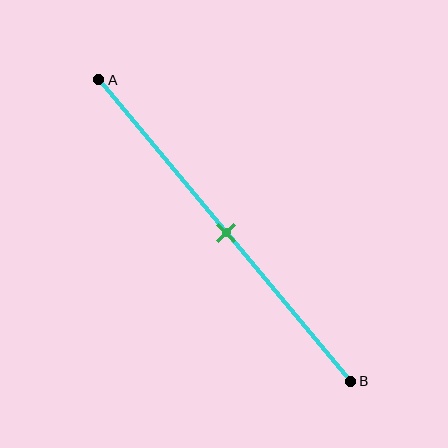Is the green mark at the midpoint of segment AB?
Yes, the mark is approximately at the midpoint.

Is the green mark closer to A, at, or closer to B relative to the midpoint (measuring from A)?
The green mark is approximately at the midpoint of segment AB.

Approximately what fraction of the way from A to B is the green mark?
The green mark is approximately 50% of the way from A to B.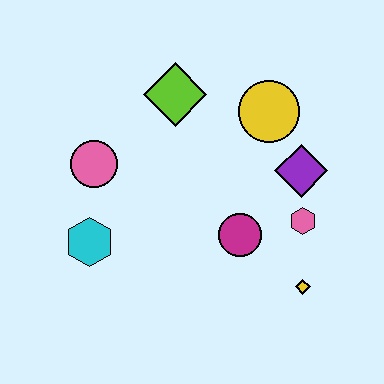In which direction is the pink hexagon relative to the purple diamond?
The pink hexagon is below the purple diamond.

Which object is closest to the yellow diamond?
The pink hexagon is closest to the yellow diamond.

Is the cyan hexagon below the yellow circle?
Yes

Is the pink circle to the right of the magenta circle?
No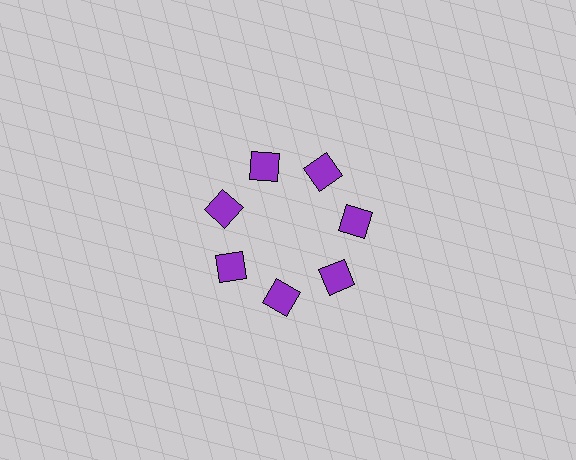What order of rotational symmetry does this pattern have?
This pattern has 7-fold rotational symmetry.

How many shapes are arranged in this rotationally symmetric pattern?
There are 7 shapes, arranged in 7 groups of 1.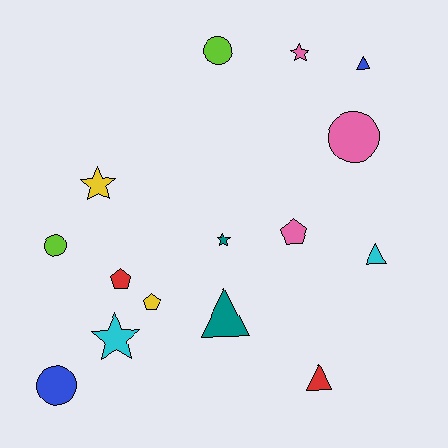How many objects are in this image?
There are 15 objects.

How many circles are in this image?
There are 4 circles.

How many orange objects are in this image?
There are no orange objects.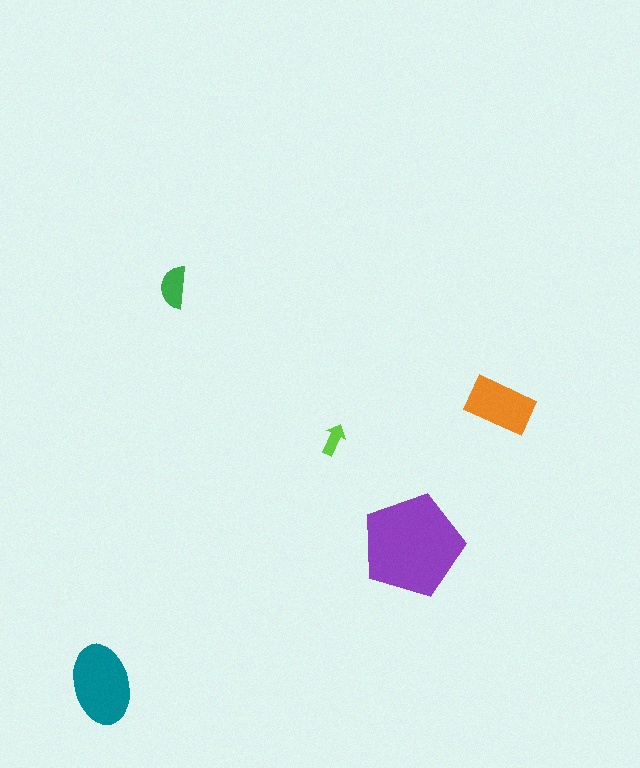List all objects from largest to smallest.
The purple pentagon, the teal ellipse, the orange rectangle, the green semicircle, the lime arrow.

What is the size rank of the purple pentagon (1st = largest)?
1st.